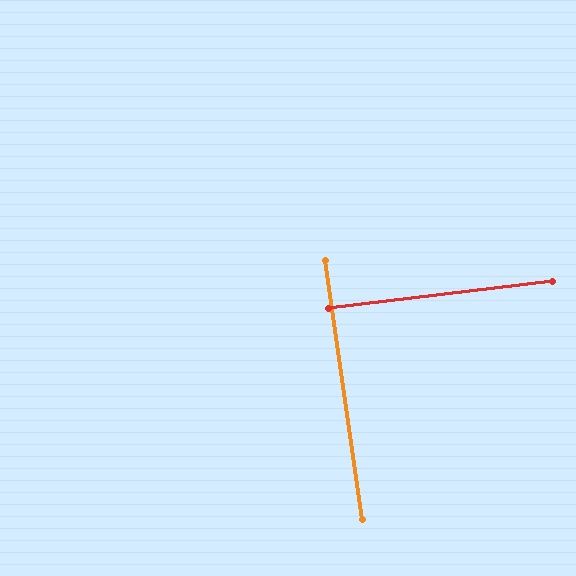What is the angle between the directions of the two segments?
Approximately 89 degrees.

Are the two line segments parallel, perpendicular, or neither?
Perpendicular — they meet at approximately 89°.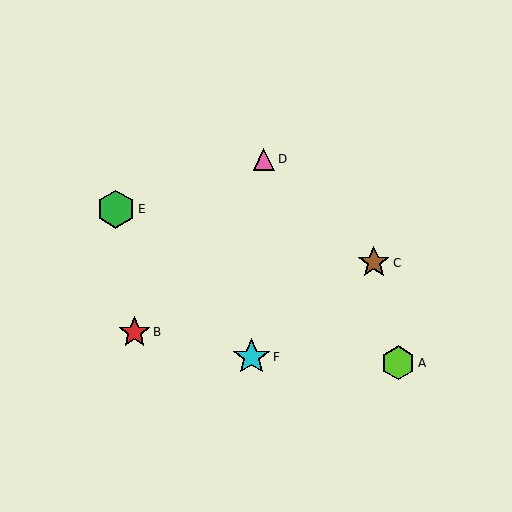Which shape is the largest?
The green hexagon (labeled E) is the largest.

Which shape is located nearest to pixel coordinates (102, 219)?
The green hexagon (labeled E) at (116, 209) is nearest to that location.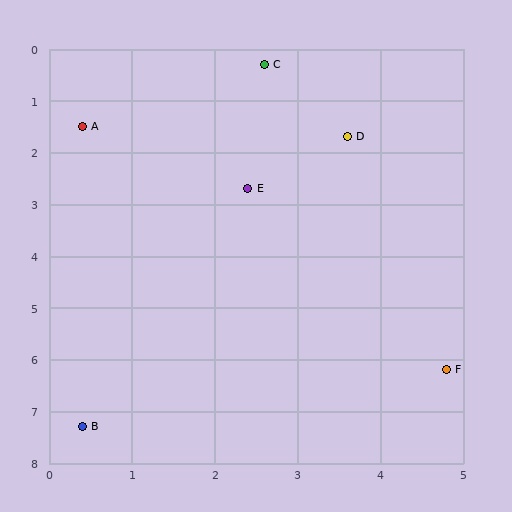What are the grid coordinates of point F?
Point F is at approximately (4.8, 6.2).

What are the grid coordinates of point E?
Point E is at approximately (2.4, 2.7).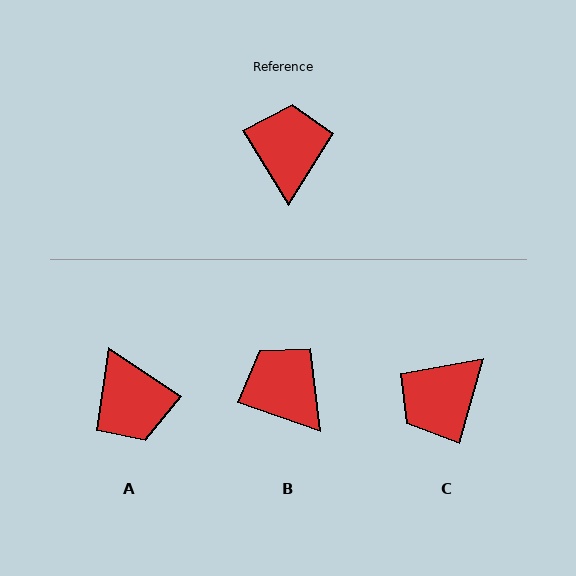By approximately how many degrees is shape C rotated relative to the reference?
Approximately 132 degrees counter-clockwise.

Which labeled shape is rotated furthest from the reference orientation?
A, about 156 degrees away.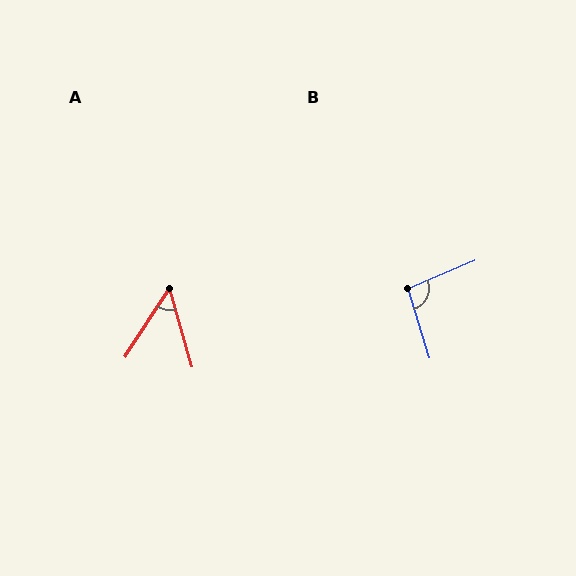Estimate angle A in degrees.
Approximately 49 degrees.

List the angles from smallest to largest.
A (49°), B (96°).